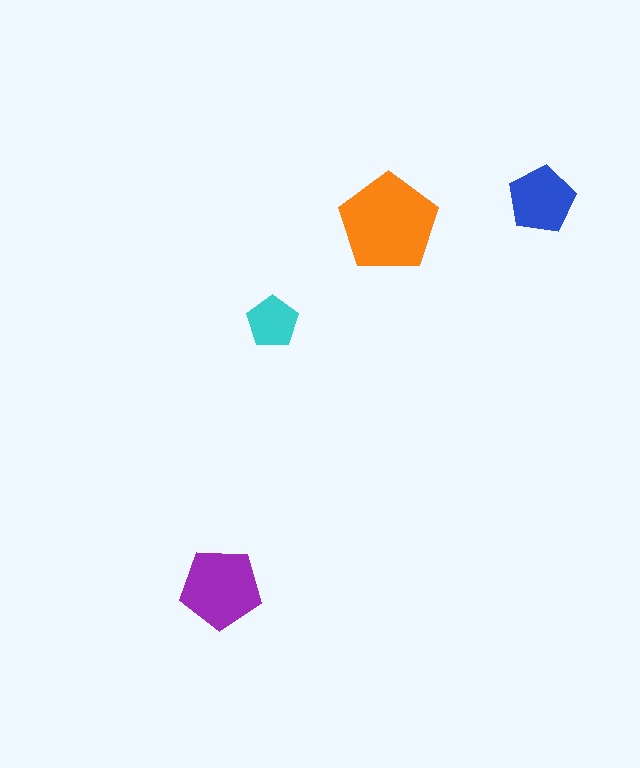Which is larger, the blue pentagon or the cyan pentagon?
The blue one.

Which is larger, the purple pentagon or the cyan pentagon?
The purple one.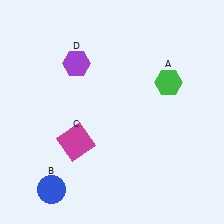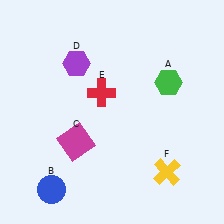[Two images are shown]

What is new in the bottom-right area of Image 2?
A yellow cross (F) was added in the bottom-right area of Image 2.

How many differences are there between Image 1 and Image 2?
There are 2 differences between the two images.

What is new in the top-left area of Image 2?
A red cross (E) was added in the top-left area of Image 2.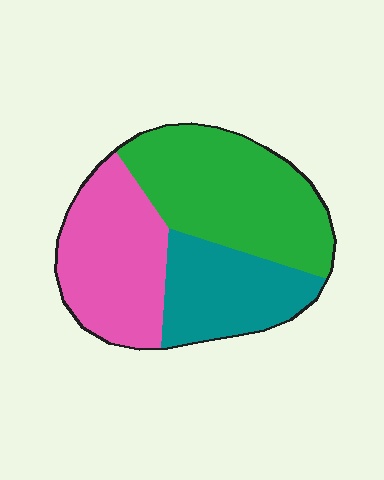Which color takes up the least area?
Teal, at roughly 25%.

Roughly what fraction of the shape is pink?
Pink takes up about one third (1/3) of the shape.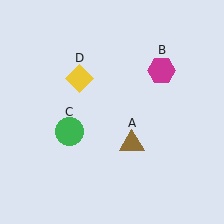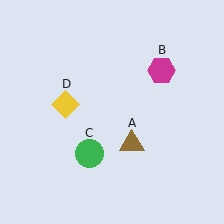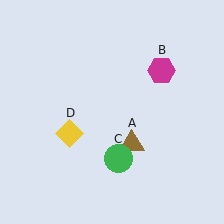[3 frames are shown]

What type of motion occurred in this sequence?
The green circle (object C), yellow diamond (object D) rotated counterclockwise around the center of the scene.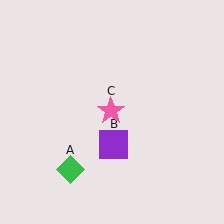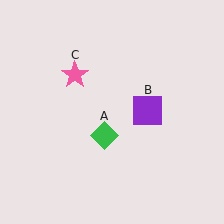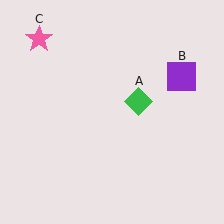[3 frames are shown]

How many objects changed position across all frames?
3 objects changed position: green diamond (object A), purple square (object B), pink star (object C).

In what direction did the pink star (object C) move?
The pink star (object C) moved up and to the left.